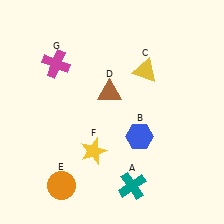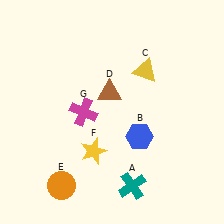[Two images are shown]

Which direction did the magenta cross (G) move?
The magenta cross (G) moved down.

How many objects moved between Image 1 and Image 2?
1 object moved between the two images.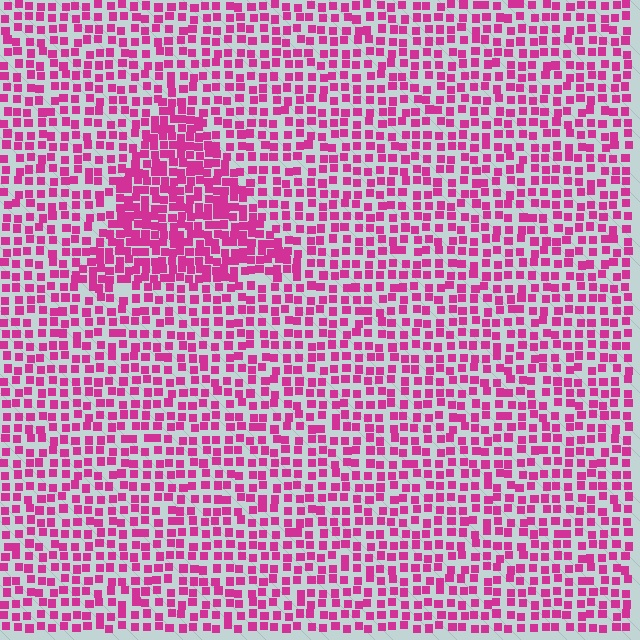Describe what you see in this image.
The image contains small magenta elements arranged at two different densities. A triangle-shaped region is visible where the elements are more densely packed than the surrounding area.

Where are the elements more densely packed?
The elements are more densely packed inside the triangle boundary.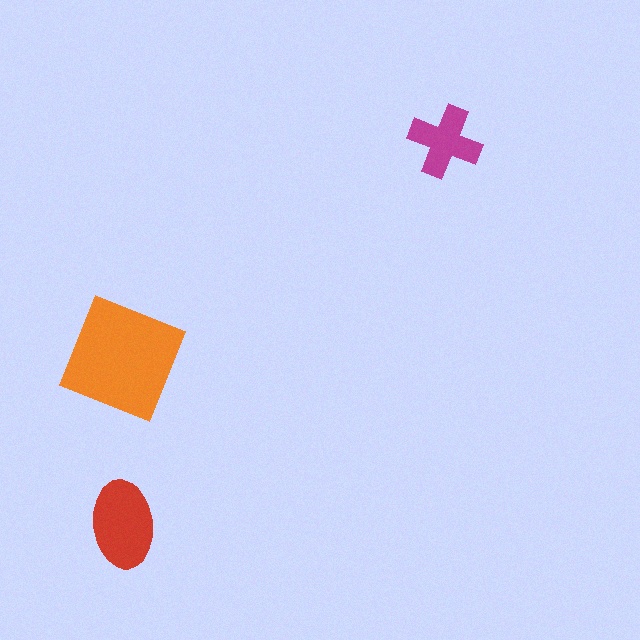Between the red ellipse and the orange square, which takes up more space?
The orange square.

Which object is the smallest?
The magenta cross.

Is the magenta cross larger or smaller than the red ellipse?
Smaller.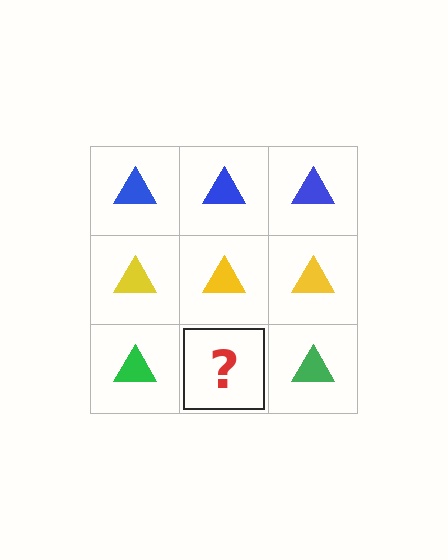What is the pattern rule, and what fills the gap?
The rule is that each row has a consistent color. The gap should be filled with a green triangle.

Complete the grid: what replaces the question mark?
The question mark should be replaced with a green triangle.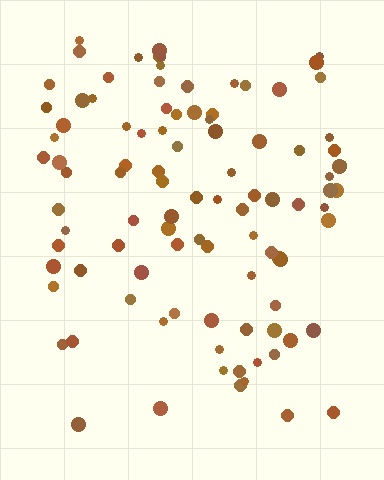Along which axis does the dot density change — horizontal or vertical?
Vertical.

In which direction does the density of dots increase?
From bottom to top, with the top side densest.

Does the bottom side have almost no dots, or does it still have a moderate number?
Still a moderate number, just noticeably fewer than the top.